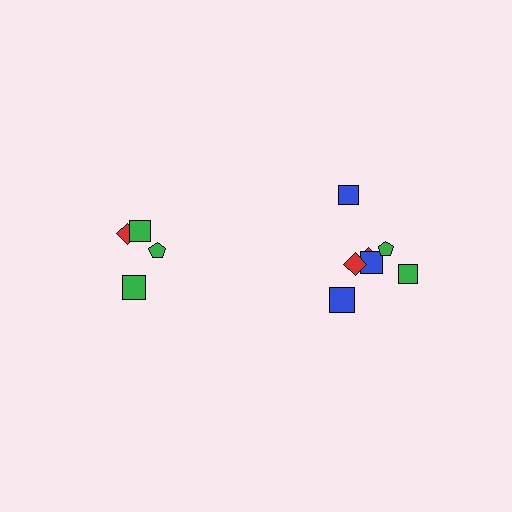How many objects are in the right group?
There are 7 objects.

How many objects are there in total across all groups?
There are 11 objects.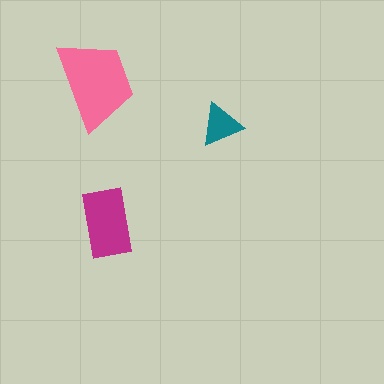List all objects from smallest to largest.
The teal triangle, the magenta rectangle, the pink trapezoid.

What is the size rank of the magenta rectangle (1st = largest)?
2nd.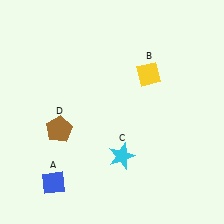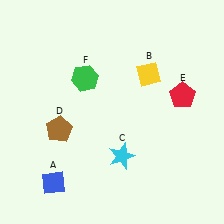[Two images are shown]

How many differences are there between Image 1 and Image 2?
There are 2 differences between the two images.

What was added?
A red pentagon (E), a green hexagon (F) were added in Image 2.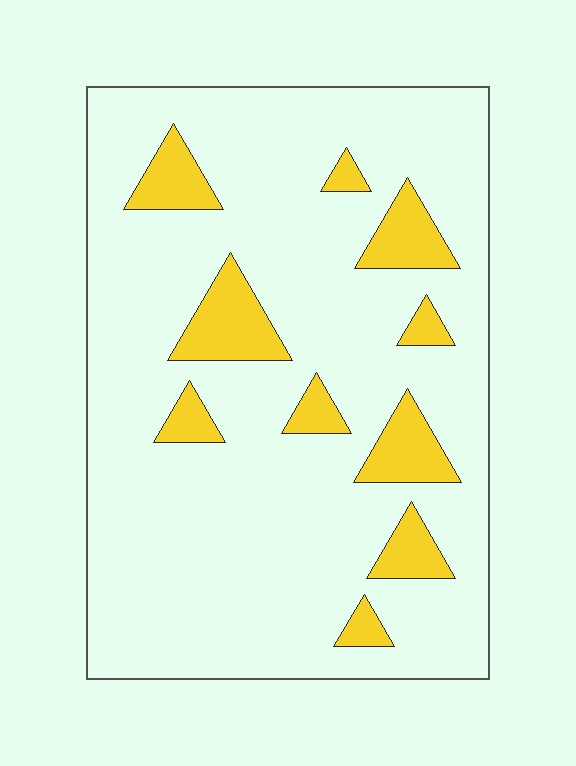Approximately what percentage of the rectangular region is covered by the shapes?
Approximately 15%.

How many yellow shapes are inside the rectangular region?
10.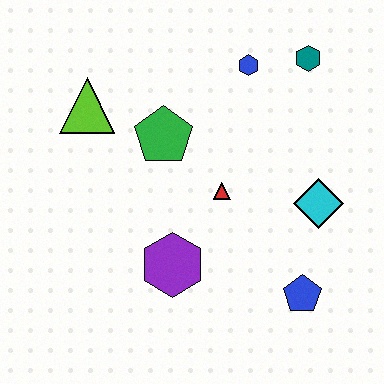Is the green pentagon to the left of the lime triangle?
No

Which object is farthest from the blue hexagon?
The blue pentagon is farthest from the blue hexagon.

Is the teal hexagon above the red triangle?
Yes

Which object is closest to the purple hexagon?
The red triangle is closest to the purple hexagon.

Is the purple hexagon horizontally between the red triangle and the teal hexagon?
No